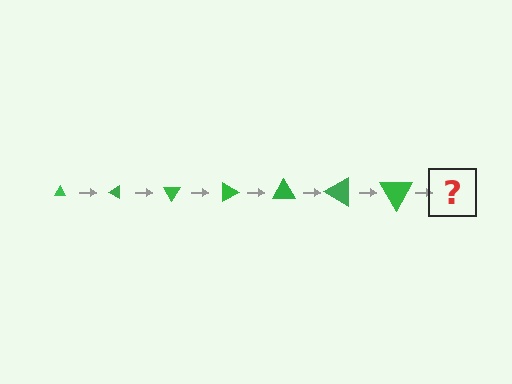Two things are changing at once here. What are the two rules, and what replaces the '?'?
The two rules are that the triangle grows larger each step and it rotates 30 degrees each step. The '?' should be a triangle, larger than the previous one and rotated 210 degrees from the start.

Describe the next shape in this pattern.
It should be a triangle, larger than the previous one and rotated 210 degrees from the start.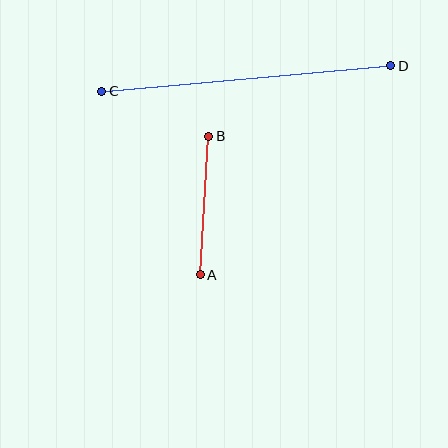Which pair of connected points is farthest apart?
Points C and D are farthest apart.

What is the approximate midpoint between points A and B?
The midpoint is at approximately (204, 206) pixels.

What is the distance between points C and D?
The distance is approximately 291 pixels.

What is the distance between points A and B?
The distance is approximately 139 pixels.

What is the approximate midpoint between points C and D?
The midpoint is at approximately (246, 79) pixels.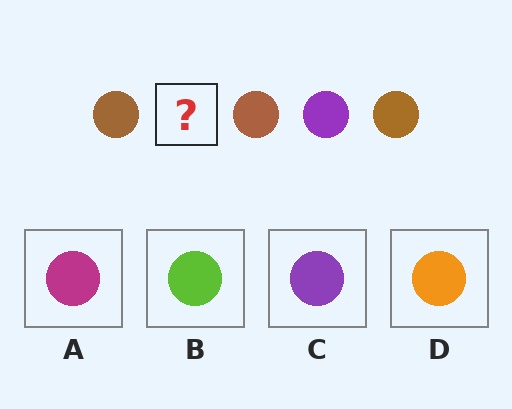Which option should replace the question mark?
Option C.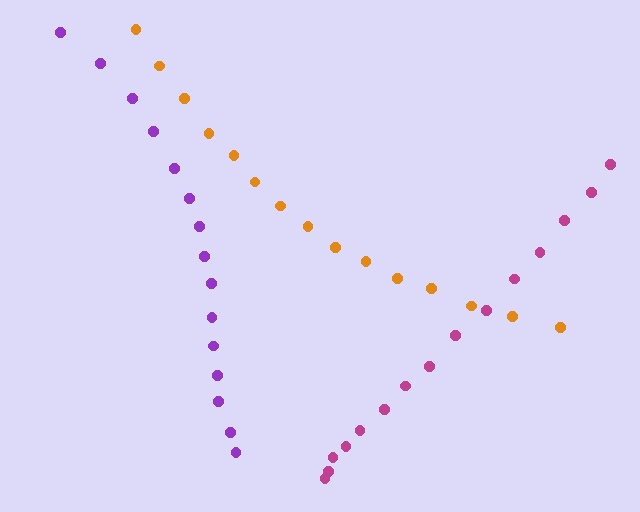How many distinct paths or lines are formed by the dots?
There are 3 distinct paths.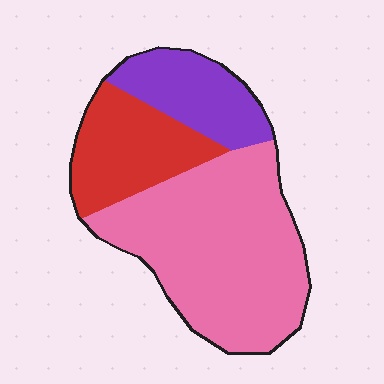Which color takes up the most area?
Pink, at roughly 55%.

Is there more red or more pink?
Pink.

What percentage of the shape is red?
Red covers about 25% of the shape.